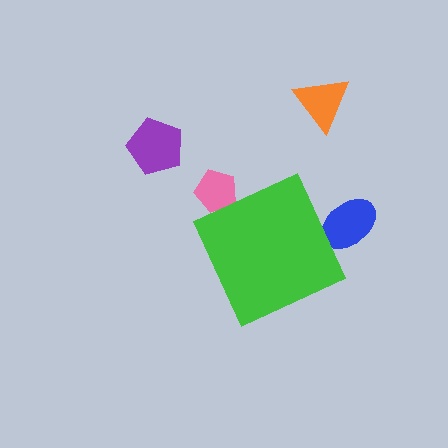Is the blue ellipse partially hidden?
Yes, the blue ellipse is partially hidden behind the green diamond.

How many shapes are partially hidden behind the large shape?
2 shapes are partially hidden.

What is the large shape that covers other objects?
A green diamond.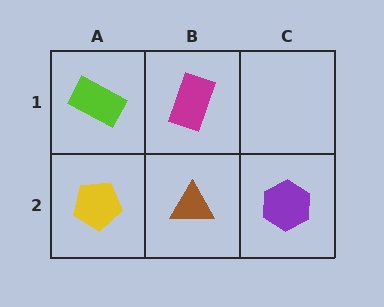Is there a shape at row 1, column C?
No, that cell is empty.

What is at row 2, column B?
A brown triangle.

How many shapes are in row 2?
3 shapes.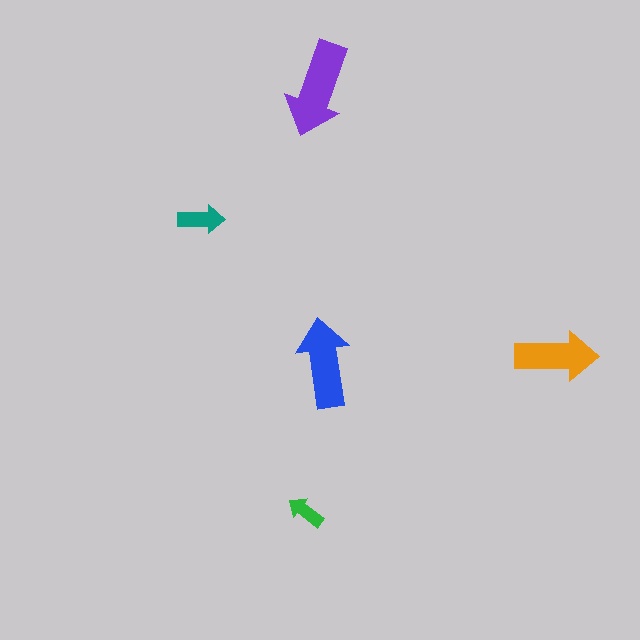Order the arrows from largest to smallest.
the purple one, the blue one, the orange one, the teal one, the green one.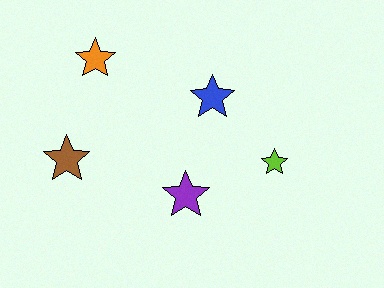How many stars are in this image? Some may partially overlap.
There are 5 stars.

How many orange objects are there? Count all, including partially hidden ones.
There is 1 orange object.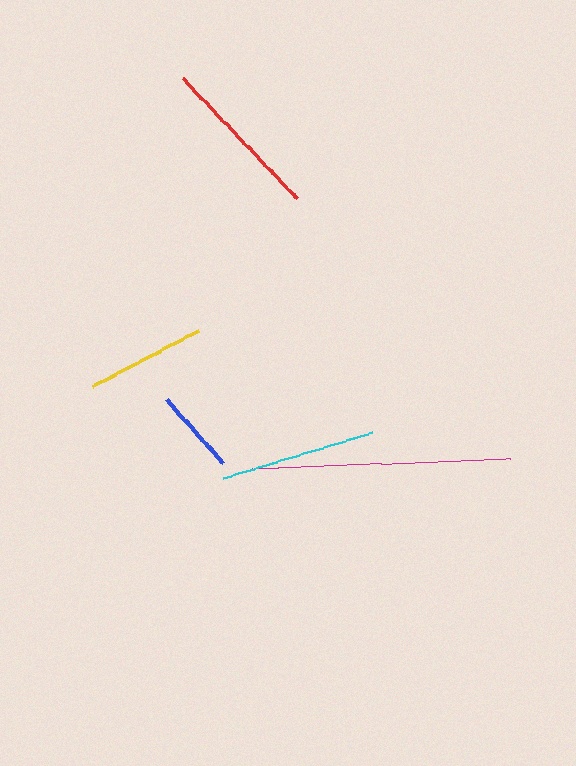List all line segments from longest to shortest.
From longest to shortest: magenta, red, cyan, yellow, blue.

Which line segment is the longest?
The magenta line is the longest at approximately 258 pixels.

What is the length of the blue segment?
The blue segment is approximately 85 pixels long.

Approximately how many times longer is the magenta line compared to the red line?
The magenta line is approximately 1.6 times the length of the red line.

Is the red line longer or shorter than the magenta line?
The magenta line is longer than the red line.